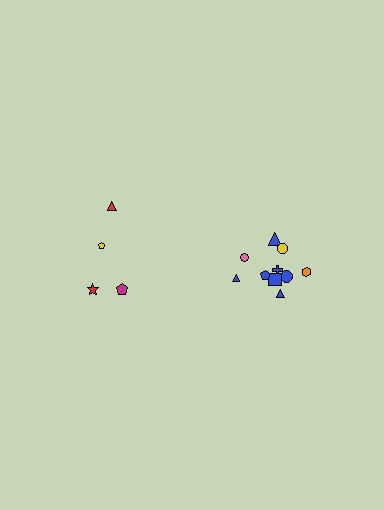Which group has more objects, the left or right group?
The right group.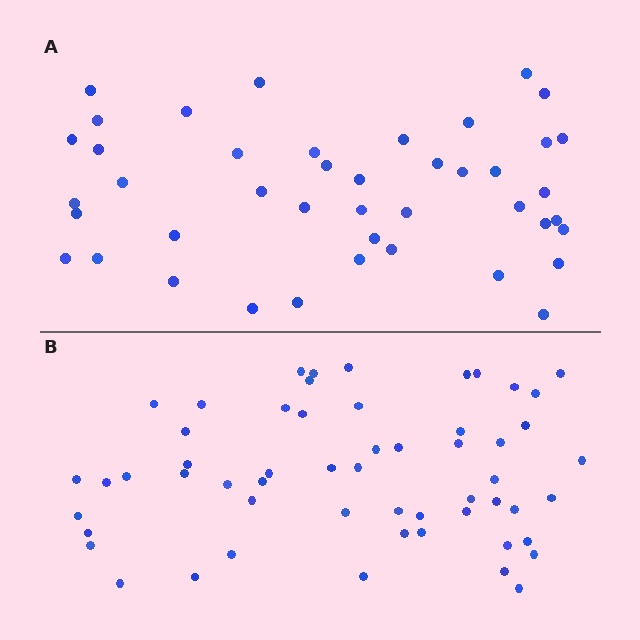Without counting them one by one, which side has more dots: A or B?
Region B (the bottom region) has more dots.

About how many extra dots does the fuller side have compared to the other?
Region B has approximately 15 more dots than region A.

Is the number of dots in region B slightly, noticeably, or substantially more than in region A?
Region B has noticeably more, but not dramatically so. The ratio is roughly 1.3 to 1.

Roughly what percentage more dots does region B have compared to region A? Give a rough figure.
About 30% more.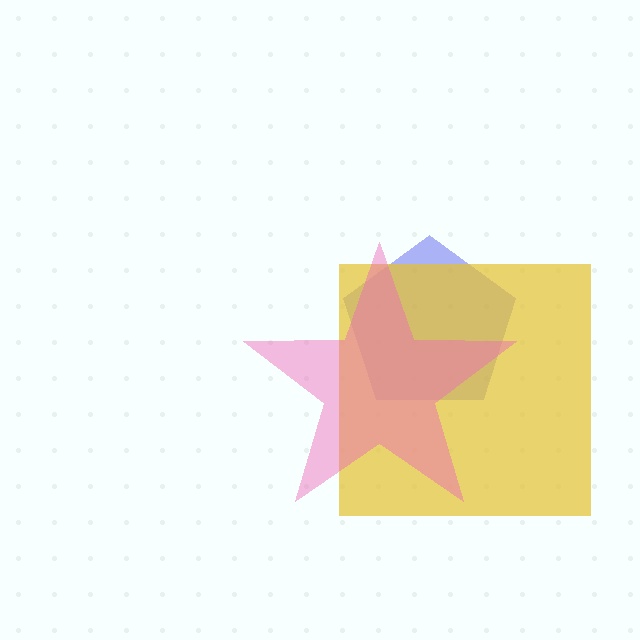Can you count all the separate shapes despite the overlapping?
Yes, there are 3 separate shapes.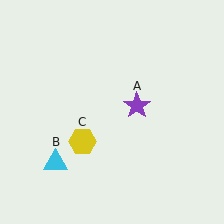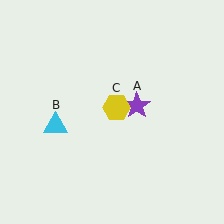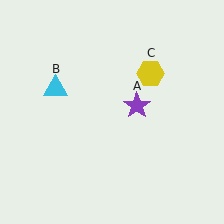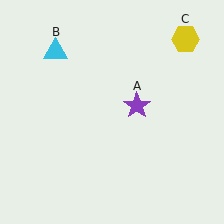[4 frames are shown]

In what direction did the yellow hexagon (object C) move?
The yellow hexagon (object C) moved up and to the right.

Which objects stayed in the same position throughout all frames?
Purple star (object A) remained stationary.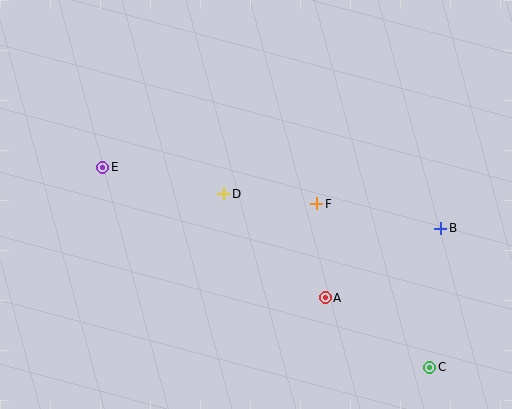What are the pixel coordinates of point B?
Point B is at (441, 228).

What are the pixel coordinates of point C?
Point C is at (430, 367).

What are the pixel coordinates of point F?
Point F is at (317, 204).